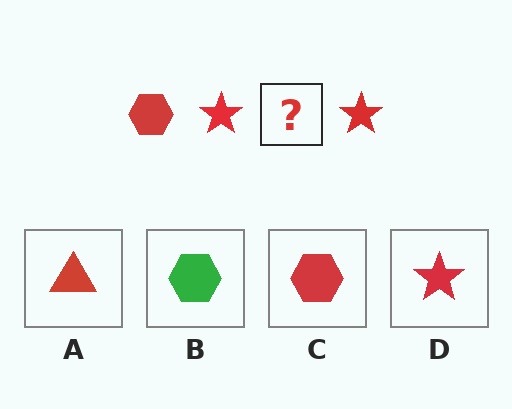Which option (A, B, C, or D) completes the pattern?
C.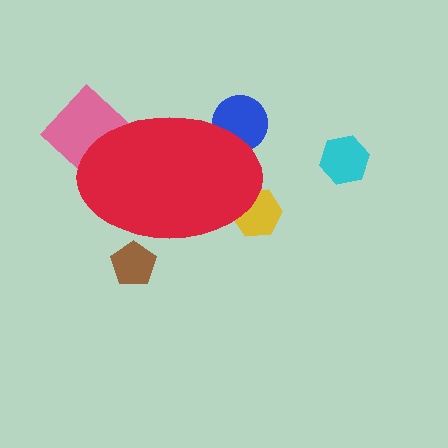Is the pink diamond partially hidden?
Yes, the pink diamond is partially hidden behind the red ellipse.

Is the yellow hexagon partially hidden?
Yes, the yellow hexagon is partially hidden behind the red ellipse.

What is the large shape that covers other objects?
A red ellipse.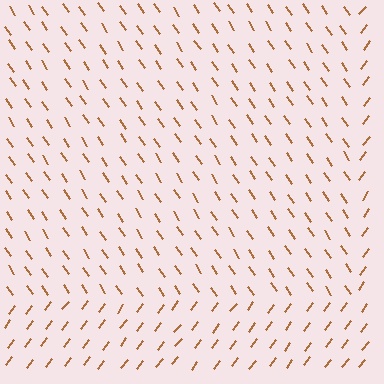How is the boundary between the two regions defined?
The boundary is defined purely by a change in line orientation (approximately 72 degrees difference). All lines are the same color and thickness.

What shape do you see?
I see a rectangle.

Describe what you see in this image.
The image is filled with small brown line segments. A rectangle region in the image has lines oriented differently from the surrounding lines, creating a visible texture boundary.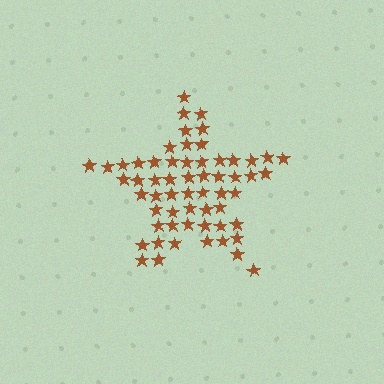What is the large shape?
The large shape is a star.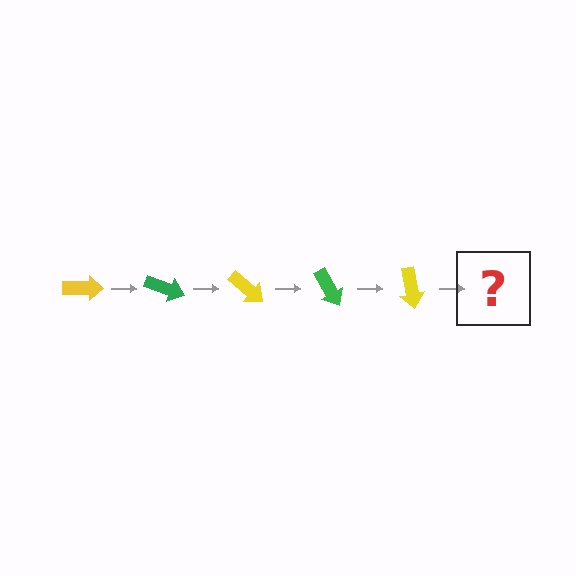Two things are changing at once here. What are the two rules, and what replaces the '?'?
The two rules are that it rotates 20 degrees each step and the color cycles through yellow and green. The '?' should be a green arrow, rotated 100 degrees from the start.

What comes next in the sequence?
The next element should be a green arrow, rotated 100 degrees from the start.